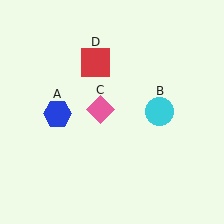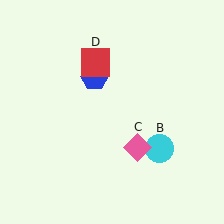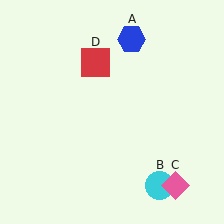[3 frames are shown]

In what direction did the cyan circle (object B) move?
The cyan circle (object B) moved down.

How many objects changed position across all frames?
3 objects changed position: blue hexagon (object A), cyan circle (object B), pink diamond (object C).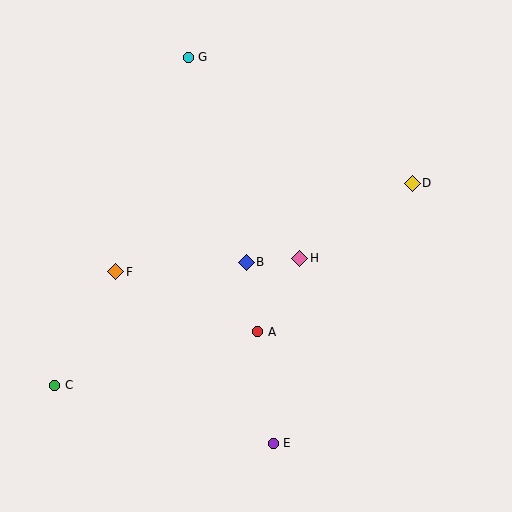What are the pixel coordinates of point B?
Point B is at (246, 262).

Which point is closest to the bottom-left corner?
Point C is closest to the bottom-left corner.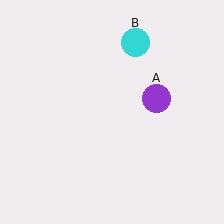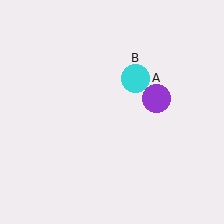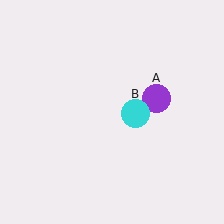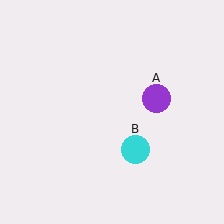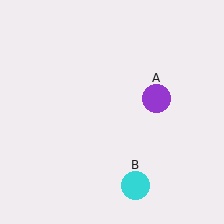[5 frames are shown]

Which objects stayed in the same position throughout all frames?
Purple circle (object A) remained stationary.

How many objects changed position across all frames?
1 object changed position: cyan circle (object B).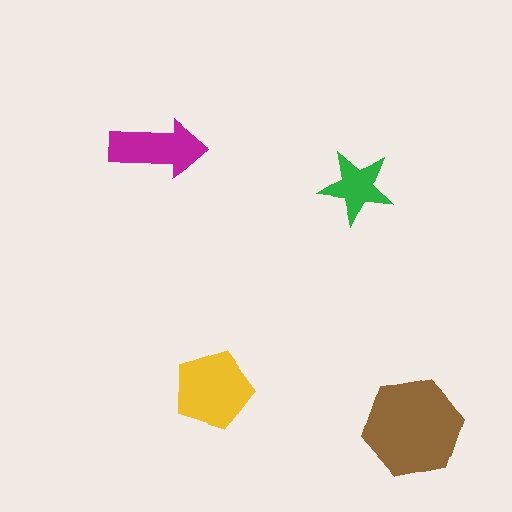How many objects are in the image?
There are 4 objects in the image.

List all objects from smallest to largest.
The green star, the magenta arrow, the yellow pentagon, the brown hexagon.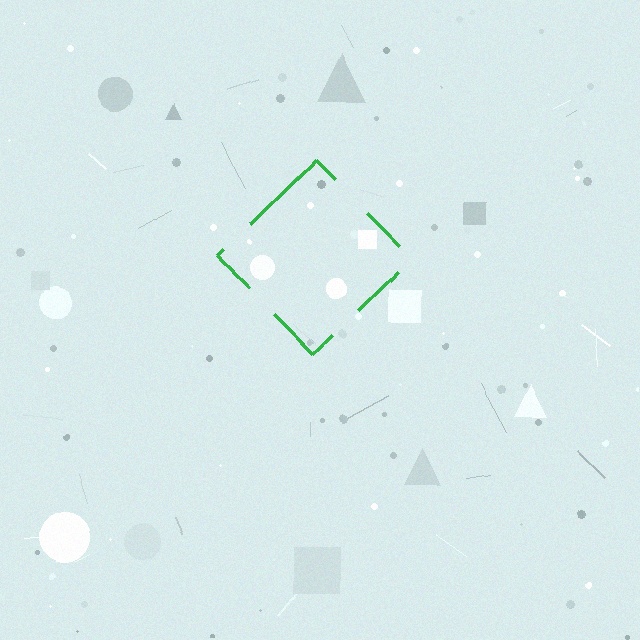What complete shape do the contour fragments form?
The contour fragments form a diamond.